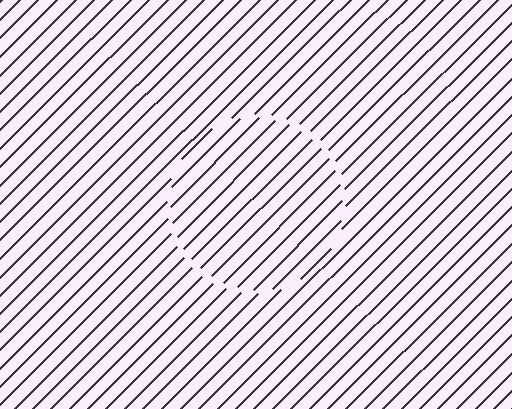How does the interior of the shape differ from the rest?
The interior of the shape contains the same grating, shifted by half a period — the contour is defined by the phase discontinuity where line-ends from the inner and outer gratings abut.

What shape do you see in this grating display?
An illusory circle. The interior of the shape contains the same grating, shifted by half a period — the contour is defined by the phase discontinuity where line-ends from the inner and outer gratings abut.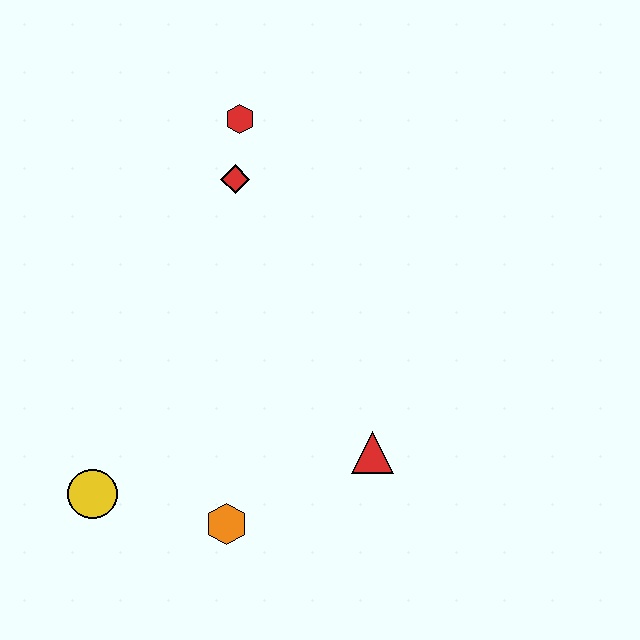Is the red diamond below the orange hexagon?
No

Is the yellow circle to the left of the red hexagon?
Yes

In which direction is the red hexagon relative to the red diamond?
The red hexagon is above the red diamond.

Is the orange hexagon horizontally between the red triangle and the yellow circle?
Yes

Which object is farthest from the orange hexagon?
The red hexagon is farthest from the orange hexagon.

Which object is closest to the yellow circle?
The orange hexagon is closest to the yellow circle.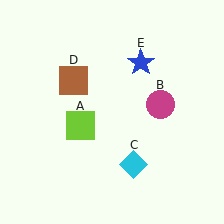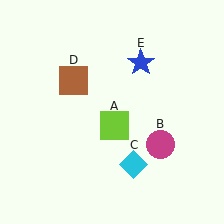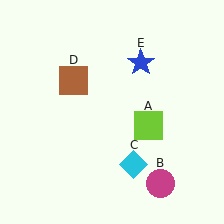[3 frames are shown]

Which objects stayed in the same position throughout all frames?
Cyan diamond (object C) and brown square (object D) and blue star (object E) remained stationary.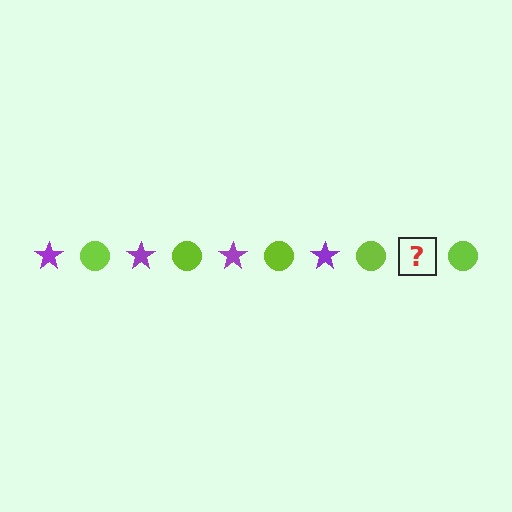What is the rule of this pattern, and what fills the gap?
The rule is that the pattern alternates between purple star and lime circle. The gap should be filled with a purple star.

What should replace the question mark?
The question mark should be replaced with a purple star.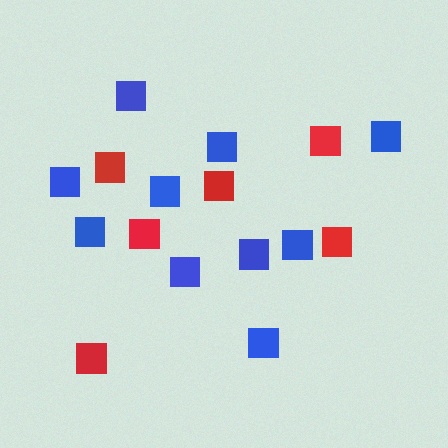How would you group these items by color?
There are 2 groups: one group of red squares (6) and one group of blue squares (10).